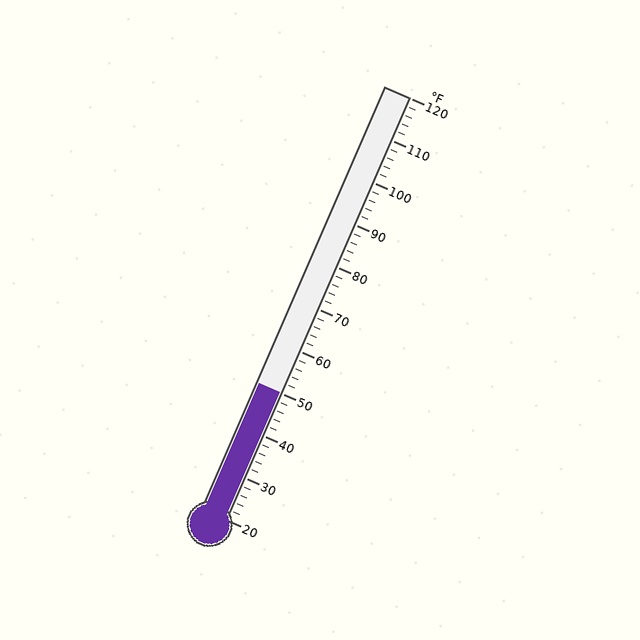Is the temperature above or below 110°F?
The temperature is below 110°F.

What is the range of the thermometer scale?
The thermometer scale ranges from 20°F to 120°F.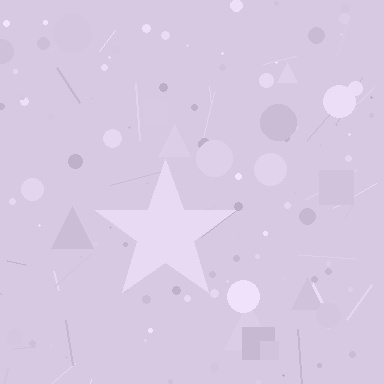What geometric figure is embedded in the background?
A star is embedded in the background.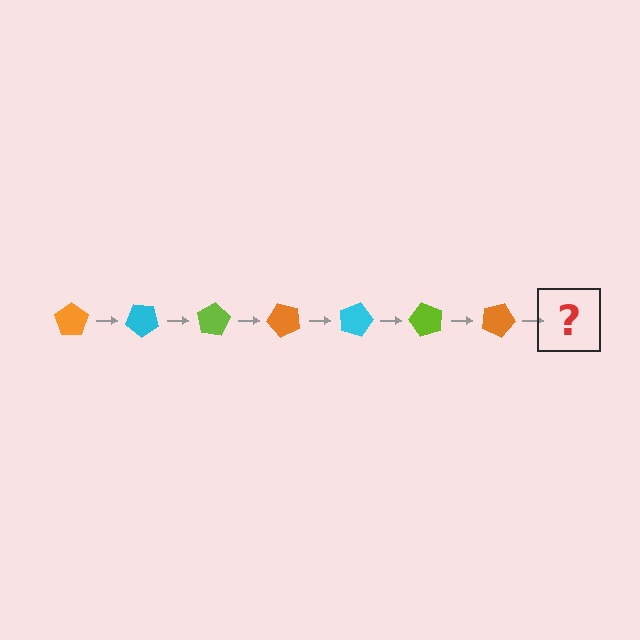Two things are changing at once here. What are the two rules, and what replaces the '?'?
The two rules are that it rotates 40 degrees each step and the color cycles through orange, cyan, and lime. The '?' should be a cyan pentagon, rotated 280 degrees from the start.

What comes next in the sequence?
The next element should be a cyan pentagon, rotated 280 degrees from the start.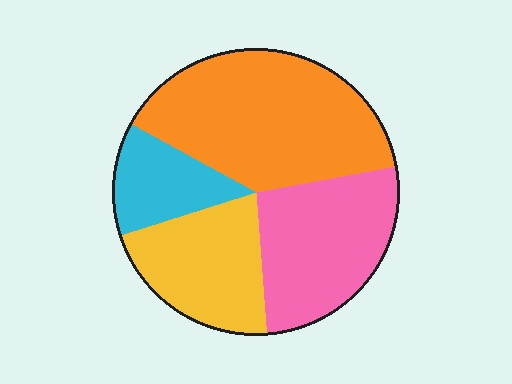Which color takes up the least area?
Cyan, at roughly 15%.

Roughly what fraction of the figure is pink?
Pink covers 27% of the figure.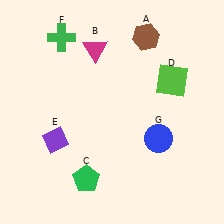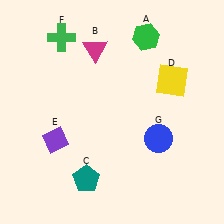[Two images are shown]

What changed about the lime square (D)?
In Image 1, D is lime. In Image 2, it changed to yellow.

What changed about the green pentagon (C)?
In Image 1, C is green. In Image 2, it changed to teal.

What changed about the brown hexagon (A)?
In Image 1, A is brown. In Image 2, it changed to green.